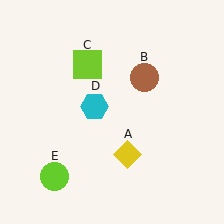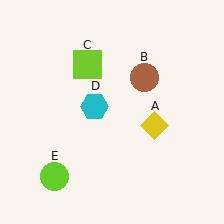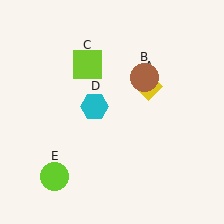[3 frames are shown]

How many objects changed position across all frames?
1 object changed position: yellow diamond (object A).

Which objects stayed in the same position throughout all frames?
Brown circle (object B) and lime square (object C) and cyan hexagon (object D) and lime circle (object E) remained stationary.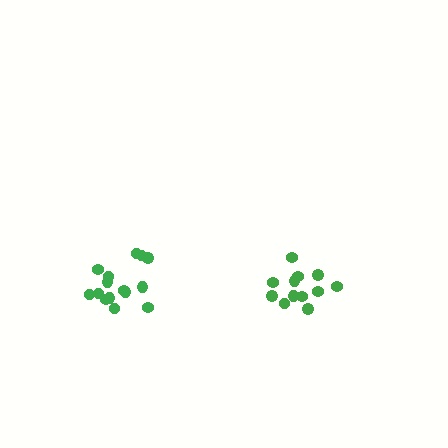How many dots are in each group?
Group 1: 15 dots, Group 2: 12 dots (27 total).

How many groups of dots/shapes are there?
There are 2 groups.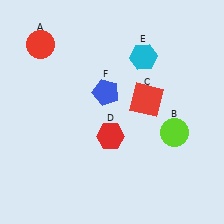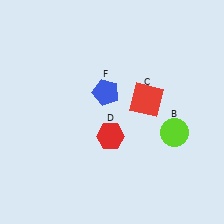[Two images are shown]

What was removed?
The red circle (A), the cyan hexagon (E) were removed in Image 2.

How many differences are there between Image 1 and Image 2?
There are 2 differences between the two images.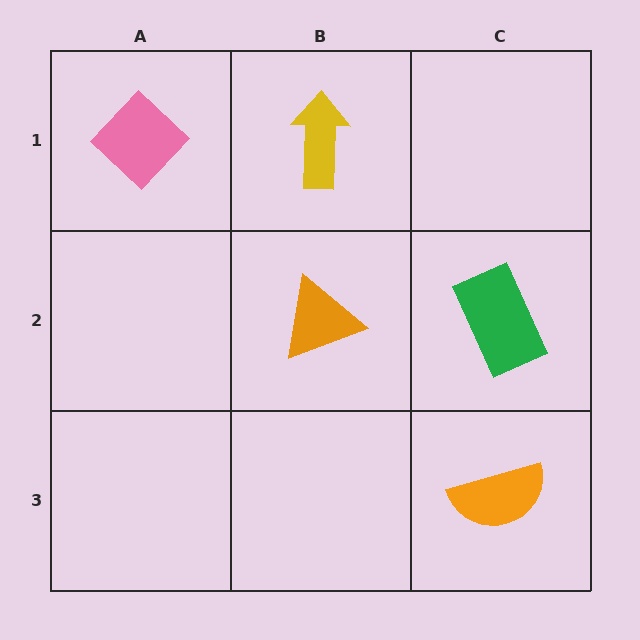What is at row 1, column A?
A pink diamond.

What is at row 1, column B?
A yellow arrow.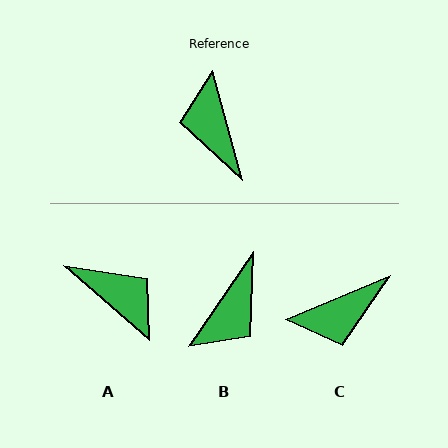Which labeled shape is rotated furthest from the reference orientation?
A, about 146 degrees away.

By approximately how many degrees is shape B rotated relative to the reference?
Approximately 130 degrees counter-clockwise.